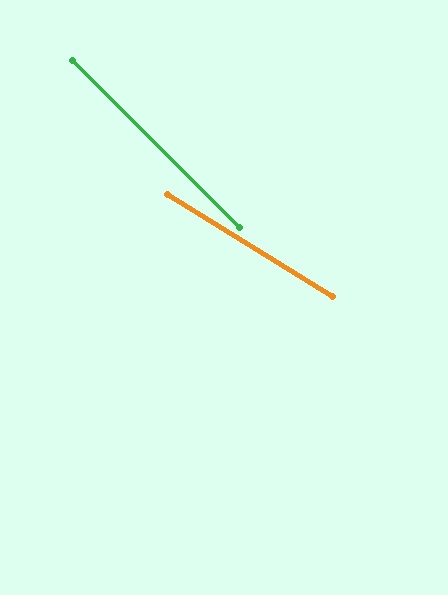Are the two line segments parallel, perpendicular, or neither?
Neither parallel nor perpendicular — they differ by about 13°.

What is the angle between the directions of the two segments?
Approximately 13 degrees.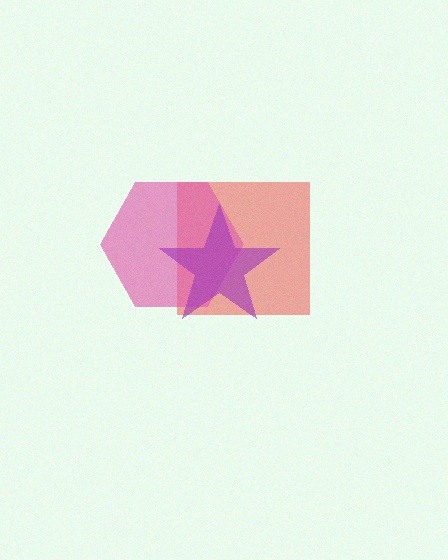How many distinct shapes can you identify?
There are 3 distinct shapes: a red square, a pink hexagon, a purple star.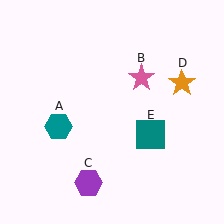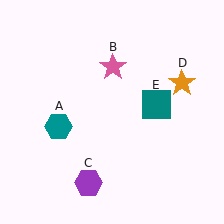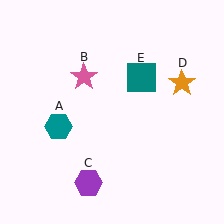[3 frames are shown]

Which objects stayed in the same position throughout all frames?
Teal hexagon (object A) and purple hexagon (object C) and orange star (object D) remained stationary.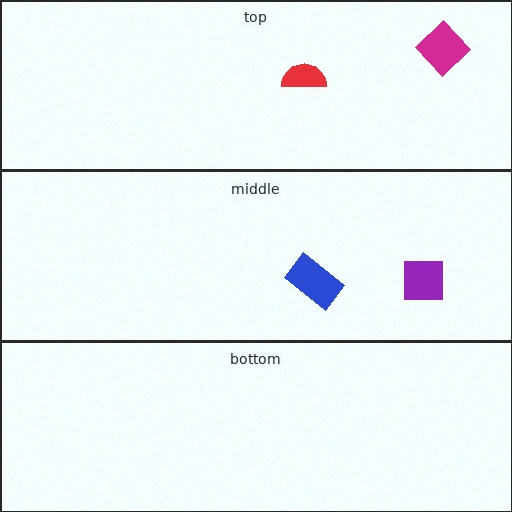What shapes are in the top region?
The magenta diamond, the red semicircle.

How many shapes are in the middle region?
2.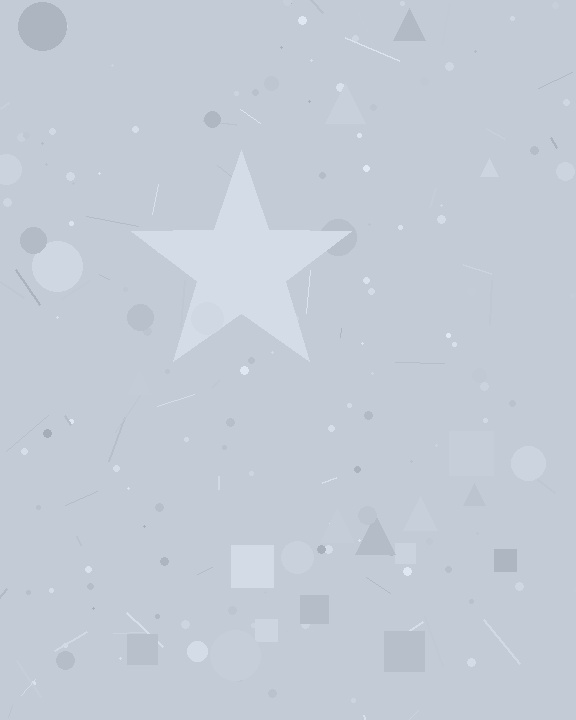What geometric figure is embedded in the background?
A star is embedded in the background.